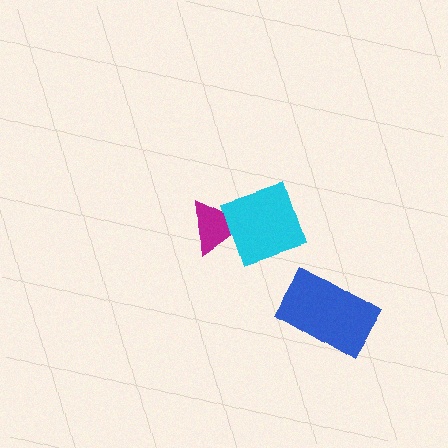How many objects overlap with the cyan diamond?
1 object overlaps with the cyan diamond.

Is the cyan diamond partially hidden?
No, no other shape covers it.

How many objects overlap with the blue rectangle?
0 objects overlap with the blue rectangle.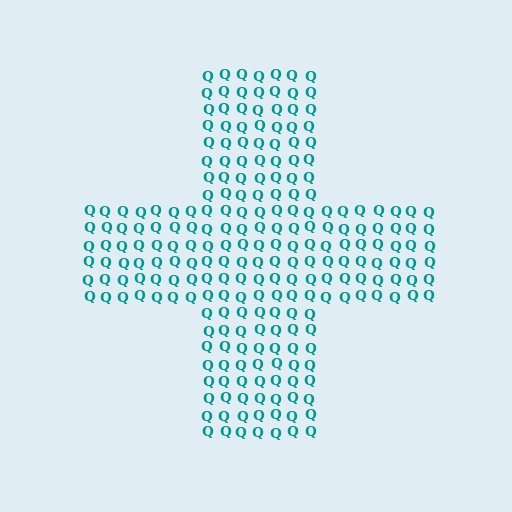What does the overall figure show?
The overall figure shows a cross.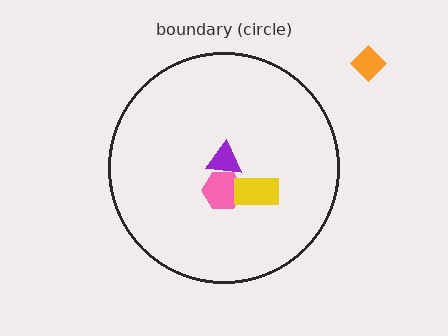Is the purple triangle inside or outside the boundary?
Inside.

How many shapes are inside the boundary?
3 inside, 1 outside.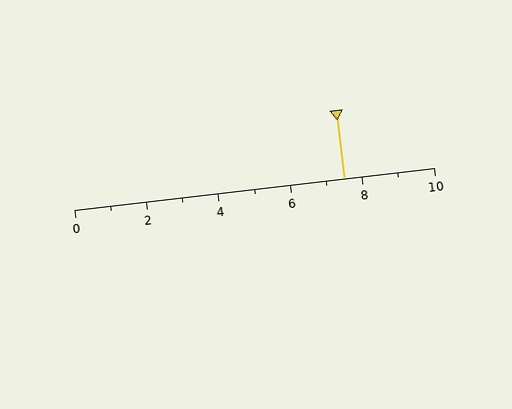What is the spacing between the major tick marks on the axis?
The major ticks are spaced 2 apart.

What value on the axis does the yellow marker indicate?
The marker indicates approximately 7.5.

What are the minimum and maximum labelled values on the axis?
The axis runs from 0 to 10.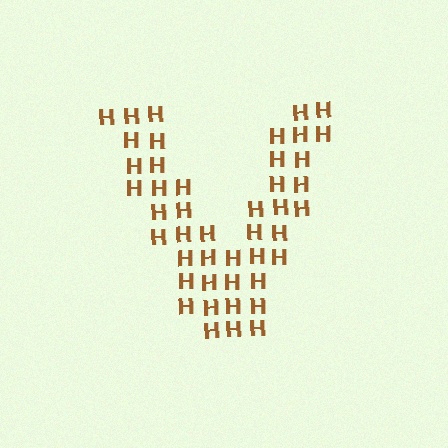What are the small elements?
The small elements are letter H's.